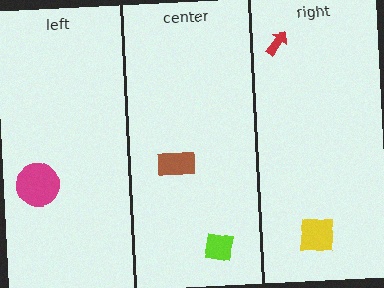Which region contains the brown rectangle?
The center region.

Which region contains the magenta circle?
The left region.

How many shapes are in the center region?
2.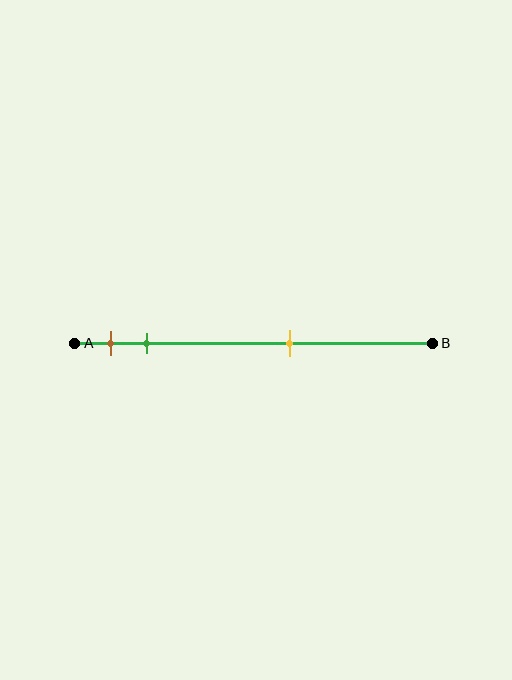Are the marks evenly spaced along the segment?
No, the marks are not evenly spaced.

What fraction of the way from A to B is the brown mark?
The brown mark is approximately 10% (0.1) of the way from A to B.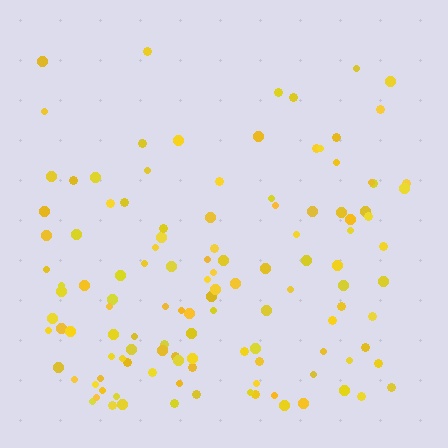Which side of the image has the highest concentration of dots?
The bottom.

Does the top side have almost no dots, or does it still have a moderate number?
Still a moderate number, just noticeably fewer than the bottom.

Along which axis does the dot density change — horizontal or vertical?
Vertical.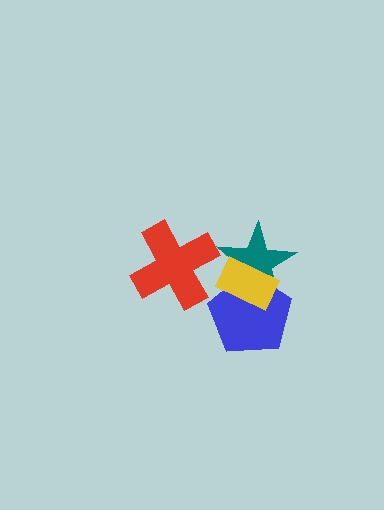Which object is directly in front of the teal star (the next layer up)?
The blue pentagon is directly in front of the teal star.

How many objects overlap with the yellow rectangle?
2 objects overlap with the yellow rectangle.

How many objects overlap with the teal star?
2 objects overlap with the teal star.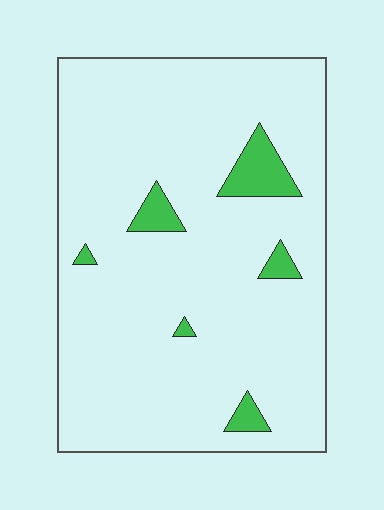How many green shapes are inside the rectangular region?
6.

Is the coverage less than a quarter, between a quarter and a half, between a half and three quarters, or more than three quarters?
Less than a quarter.